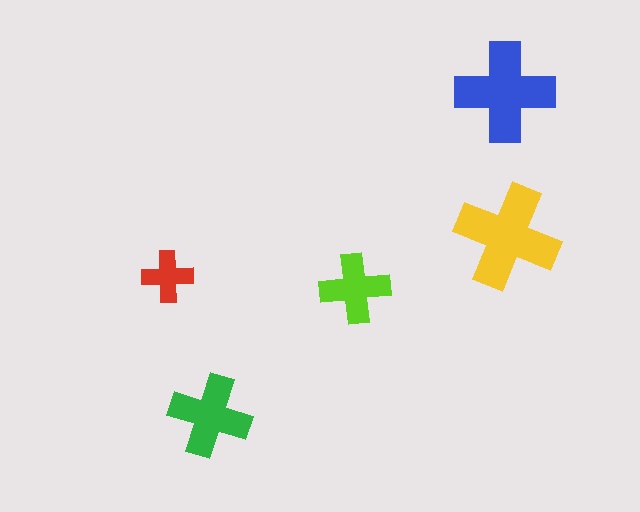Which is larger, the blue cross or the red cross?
The blue one.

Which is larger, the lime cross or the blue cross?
The blue one.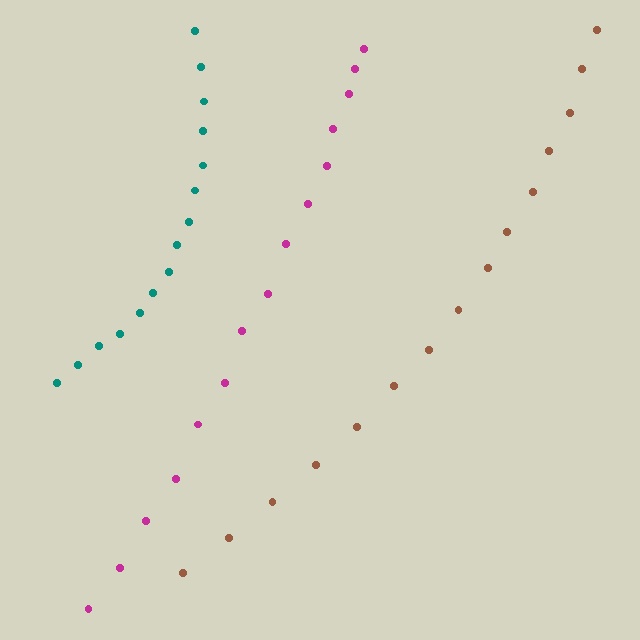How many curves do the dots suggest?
There are 3 distinct paths.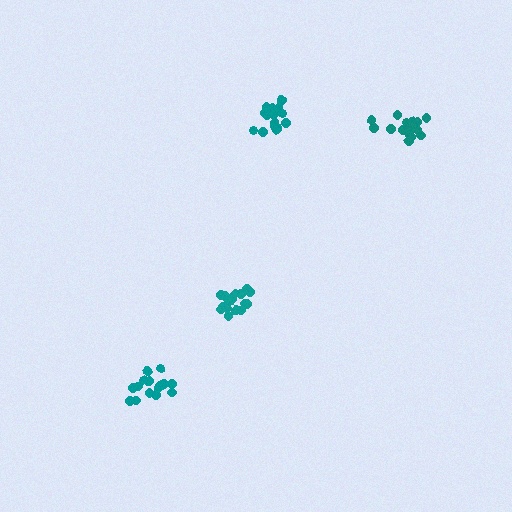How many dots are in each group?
Group 1: 18 dots, Group 2: 18 dots, Group 3: 16 dots, Group 4: 17 dots (69 total).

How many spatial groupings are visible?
There are 4 spatial groupings.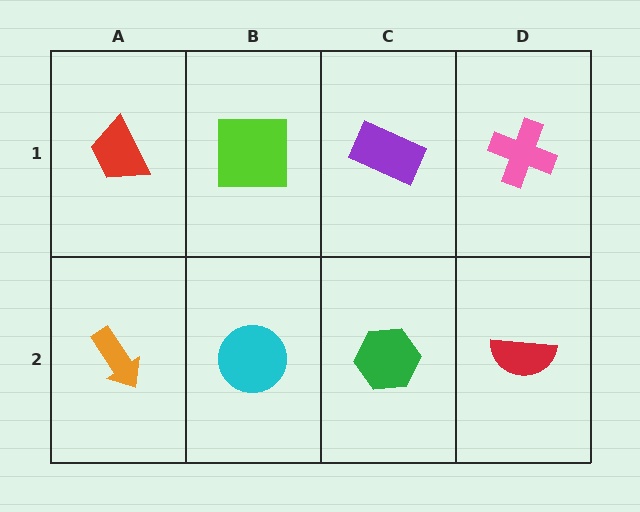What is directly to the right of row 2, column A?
A cyan circle.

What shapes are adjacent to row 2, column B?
A lime square (row 1, column B), an orange arrow (row 2, column A), a green hexagon (row 2, column C).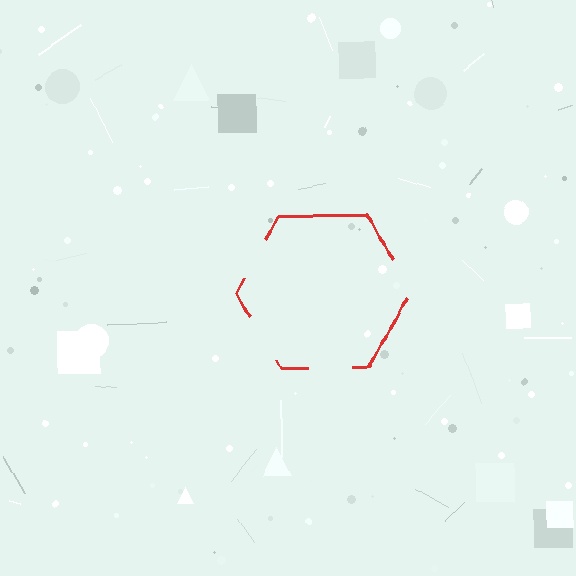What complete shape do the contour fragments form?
The contour fragments form a hexagon.